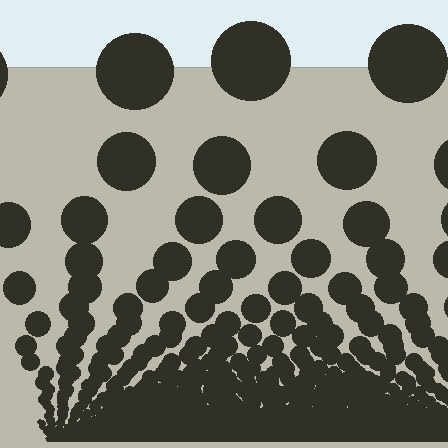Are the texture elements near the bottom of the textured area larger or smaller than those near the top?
Smaller. The gradient is inverted — elements near the bottom are smaller and denser.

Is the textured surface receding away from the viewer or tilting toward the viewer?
The surface appears to tilt toward the viewer. Texture elements get larger and sparser toward the top.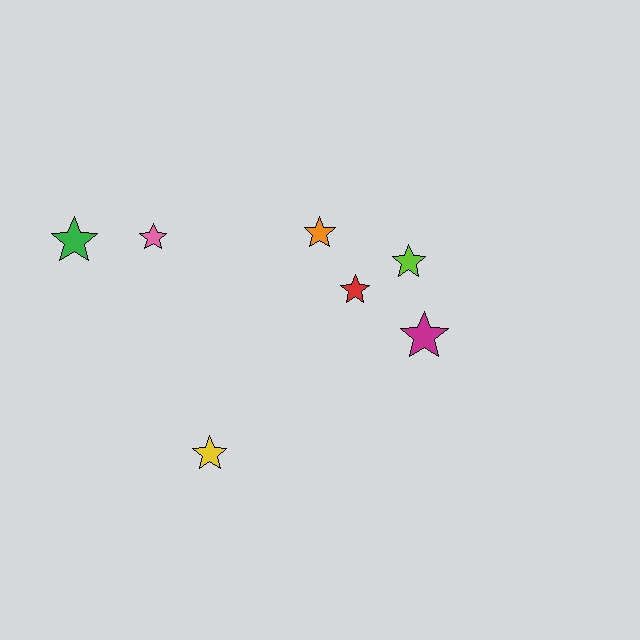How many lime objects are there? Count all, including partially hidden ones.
There is 1 lime object.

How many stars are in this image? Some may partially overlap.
There are 7 stars.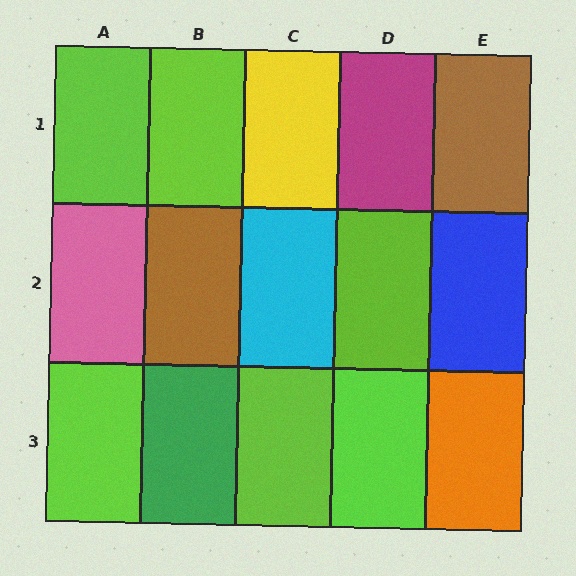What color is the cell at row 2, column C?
Cyan.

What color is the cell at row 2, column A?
Pink.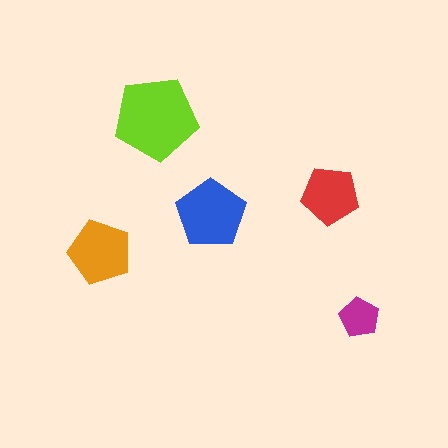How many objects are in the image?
There are 5 objects in the image.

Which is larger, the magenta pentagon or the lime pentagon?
The lime one.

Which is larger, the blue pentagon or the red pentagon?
The blue one.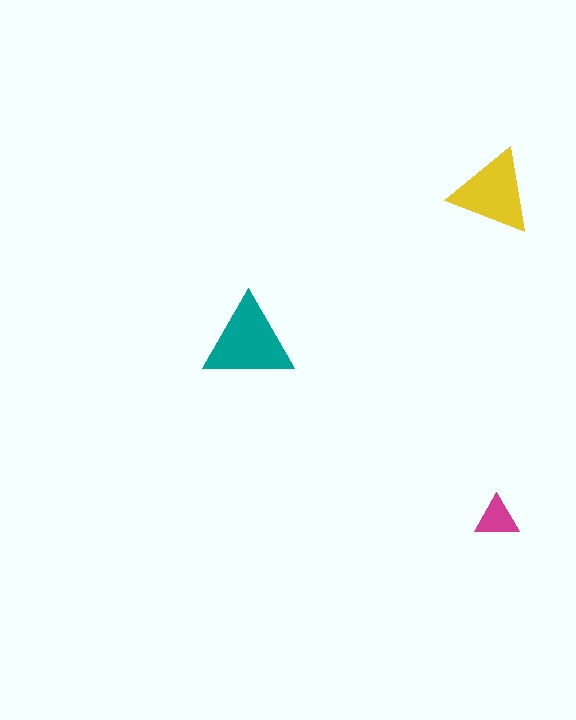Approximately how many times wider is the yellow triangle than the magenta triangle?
About 2 times wider.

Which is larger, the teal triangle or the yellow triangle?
The teal one.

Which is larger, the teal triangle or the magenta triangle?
The teal one.